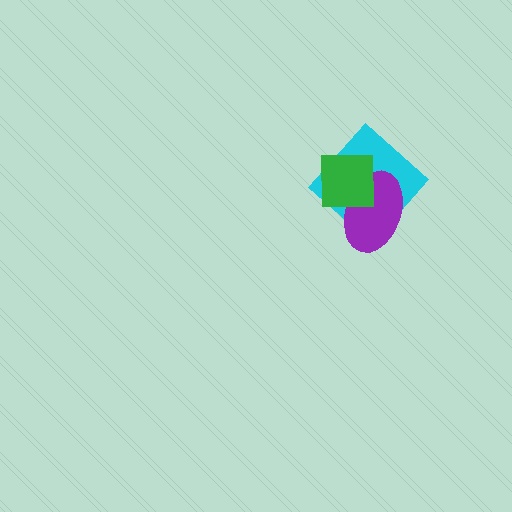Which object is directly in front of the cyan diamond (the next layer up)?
The purple ellipse is directly in front of the cyan diamond.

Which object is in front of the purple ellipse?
The green square is in front of the purple ellipse.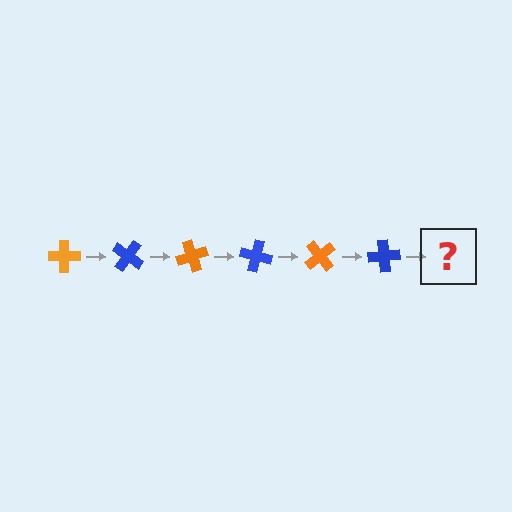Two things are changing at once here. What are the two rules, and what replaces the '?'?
The two rules are that it rotates 35 degrees each step and the color cycles through orange and blue. The '?' should be an orange cross, rotated 210 degrees from the start.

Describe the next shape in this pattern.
It should be an orange cross, rotated 210 degrees from the start.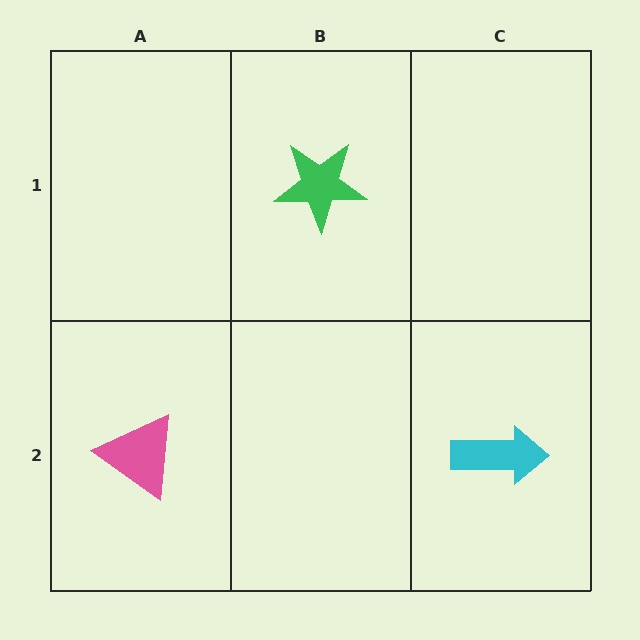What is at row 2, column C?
A cyan arrow.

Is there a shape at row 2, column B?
No, that cell is empty.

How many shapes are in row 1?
1 shape.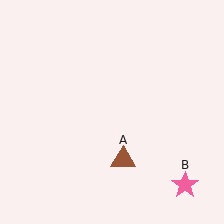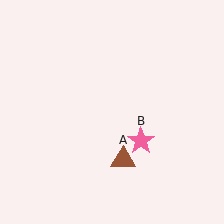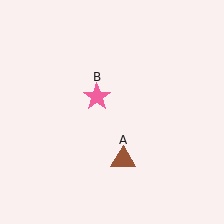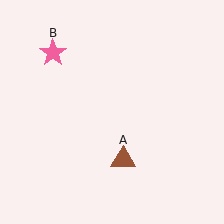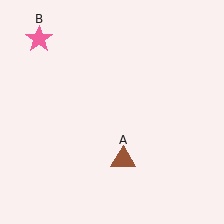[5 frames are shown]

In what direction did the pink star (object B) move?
The pink star (object B) moved up and to the left.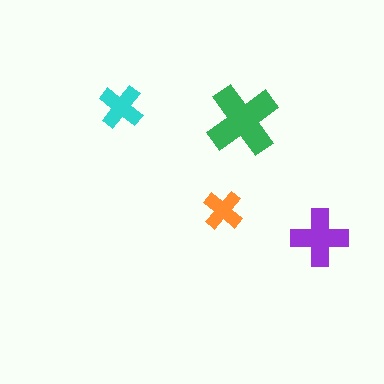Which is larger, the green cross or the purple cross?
The green one.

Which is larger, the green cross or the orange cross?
The green one.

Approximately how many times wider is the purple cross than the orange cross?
About 1.5 times wider.